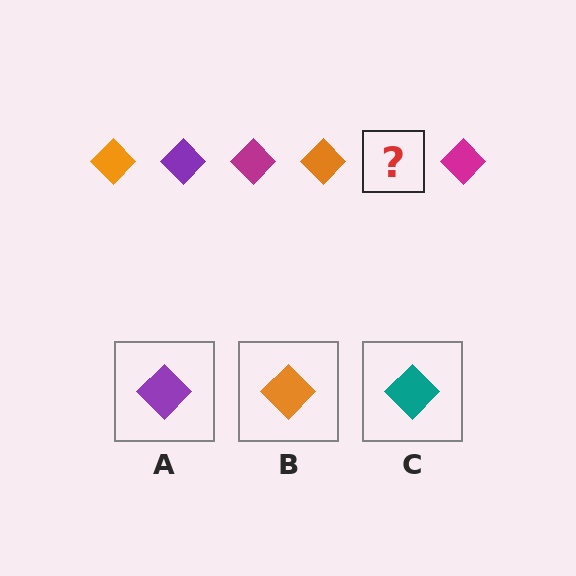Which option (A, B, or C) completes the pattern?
A.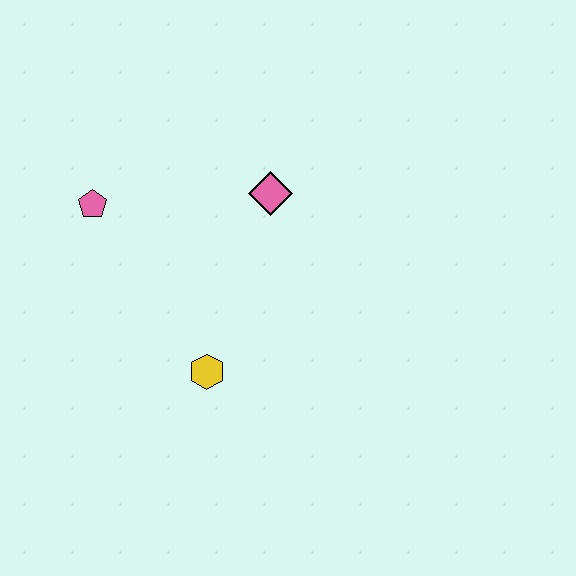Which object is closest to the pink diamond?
The pink pentagon is closest to the pink diamond.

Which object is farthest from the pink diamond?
The yellow hexagon is farthest from the pink diamond.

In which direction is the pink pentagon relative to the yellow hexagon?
The pink pentagon is above the yellow hexagon.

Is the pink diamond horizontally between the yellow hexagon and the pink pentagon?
No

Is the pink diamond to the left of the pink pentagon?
No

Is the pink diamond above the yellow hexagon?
Yes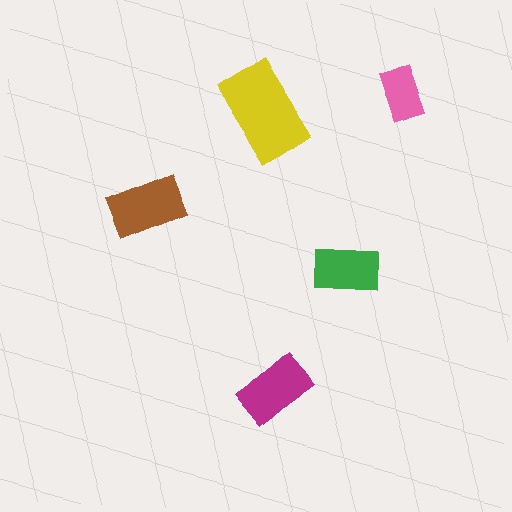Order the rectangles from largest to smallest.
the yellow one, the brown one, the magenta one, the green one, the pink one.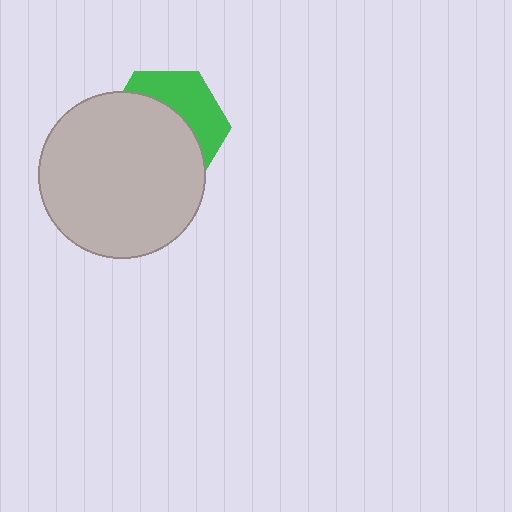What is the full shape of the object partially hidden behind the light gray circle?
The partially hidden object is a green hexagon.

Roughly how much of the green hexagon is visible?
A small part of it is visible (roughly 38%).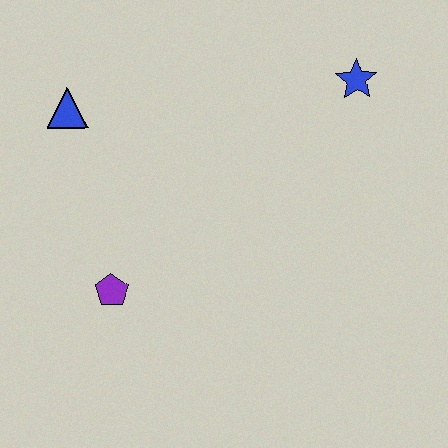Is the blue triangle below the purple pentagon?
No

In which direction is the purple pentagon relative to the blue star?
The purple pentagon is to the left of the blue star.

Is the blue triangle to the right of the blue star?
No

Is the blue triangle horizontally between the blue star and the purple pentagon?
No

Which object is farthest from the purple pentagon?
The blue star is farthest from the purple pentagon.